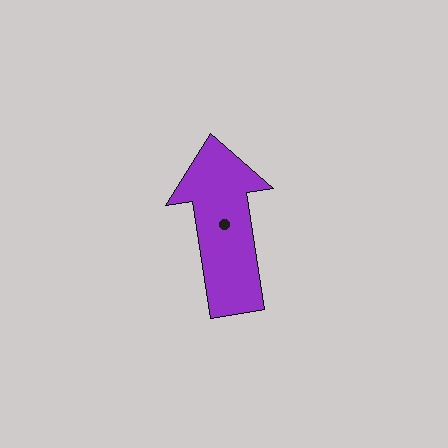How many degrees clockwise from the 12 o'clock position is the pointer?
Approximately 351 degrees.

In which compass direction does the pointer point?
North.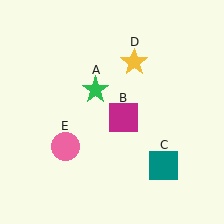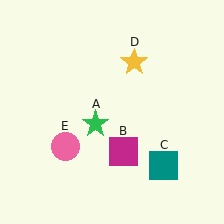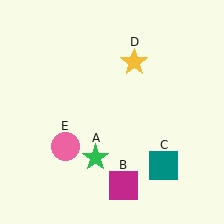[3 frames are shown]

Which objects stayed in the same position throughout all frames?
Teal square (object C) and yellow star (object D) and pink circle (object E) remained stationary.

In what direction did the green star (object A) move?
The green star (object A) moved down.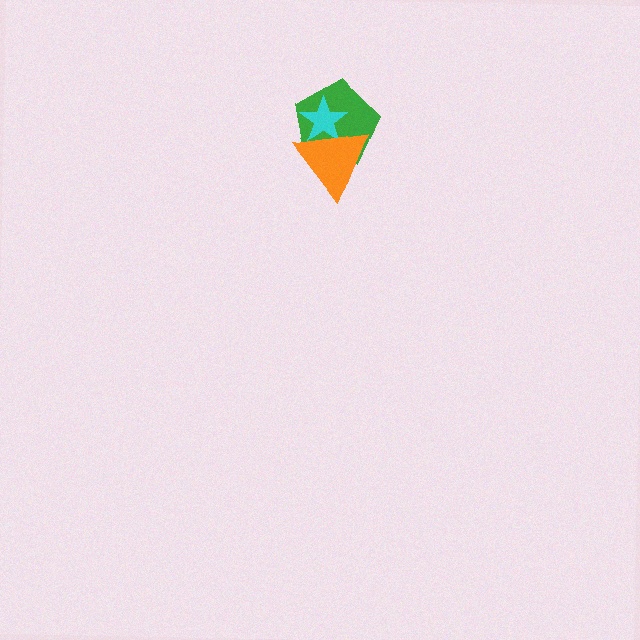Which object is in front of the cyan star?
The orange triangle is in front of the cyan star.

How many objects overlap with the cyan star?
2 objects overlap with the cyan star.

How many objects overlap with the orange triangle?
2 objects overlap with the orange triangle.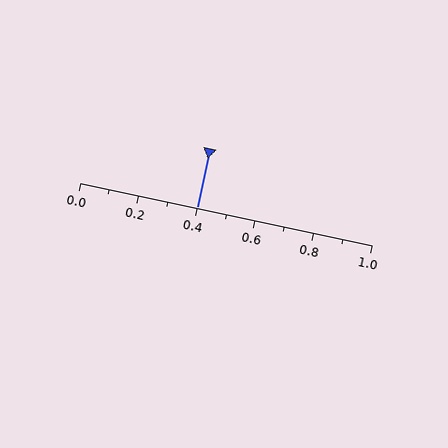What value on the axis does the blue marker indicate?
The marker indicates approximately 0.4.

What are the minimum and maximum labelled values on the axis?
The axis runs from 0.0 to 1.0.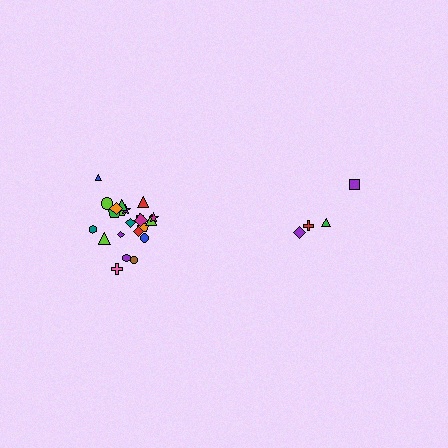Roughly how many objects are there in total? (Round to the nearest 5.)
Roughly 25 objects in total.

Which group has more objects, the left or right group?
The left group.